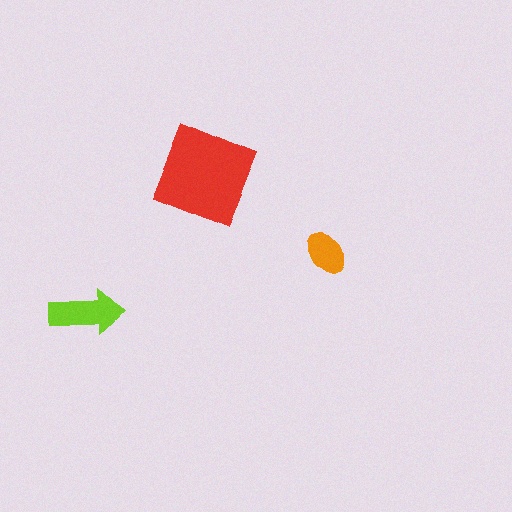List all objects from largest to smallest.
The red diamond, the lime arrow, the orange ellipse.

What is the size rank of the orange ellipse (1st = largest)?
3rd.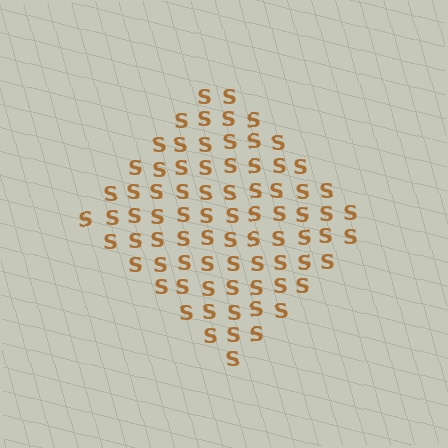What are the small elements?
The small elements are letter S's.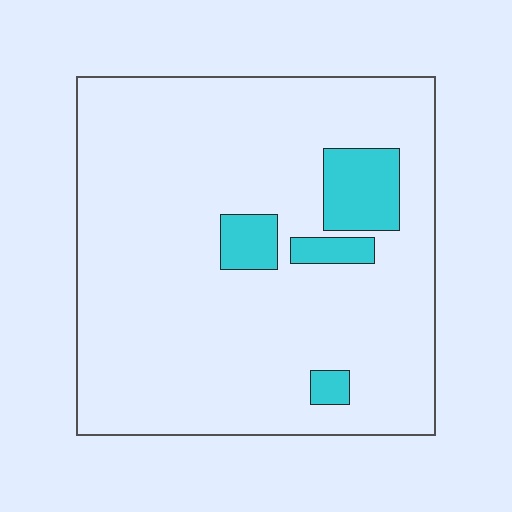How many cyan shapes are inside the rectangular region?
4.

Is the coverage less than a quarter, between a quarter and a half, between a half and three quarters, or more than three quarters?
Less than a quarter.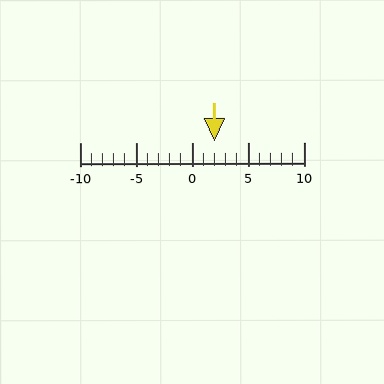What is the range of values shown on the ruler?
The ruler shows values from -10 to 10.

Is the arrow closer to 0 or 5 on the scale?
The arrow is closer to 0.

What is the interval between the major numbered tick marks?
The major tick marks are spaced 5 units apart.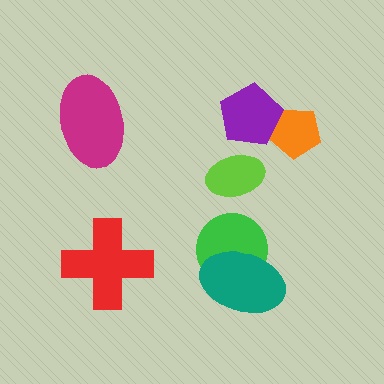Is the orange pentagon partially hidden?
Yes, it is partially covered by another shape.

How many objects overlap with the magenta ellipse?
0 objects overlap with the magenta ellipse.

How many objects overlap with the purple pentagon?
1 object overlaps with the purple pentagon.